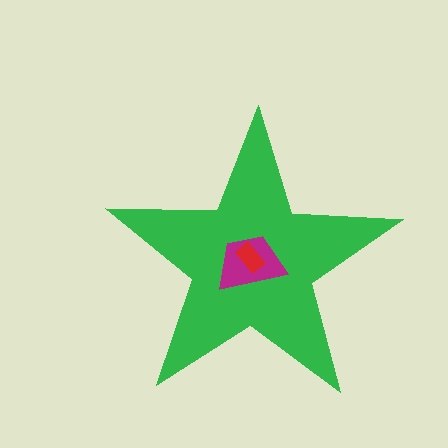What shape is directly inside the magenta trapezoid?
The red rectangle.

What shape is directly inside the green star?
The magenta trapezoid.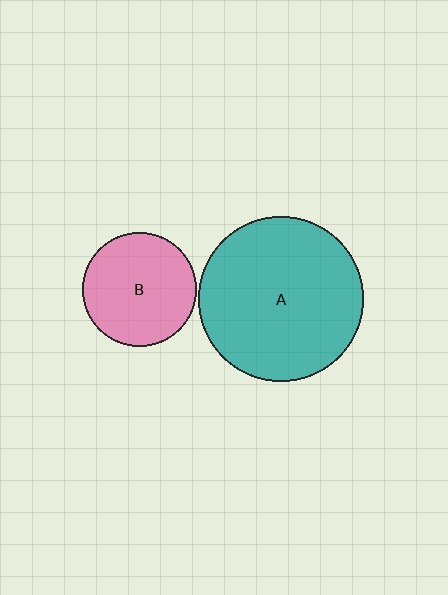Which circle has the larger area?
Circle A (teal).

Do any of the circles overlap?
No, none of the circles overlap.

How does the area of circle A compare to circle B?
Approximately 2.1 times.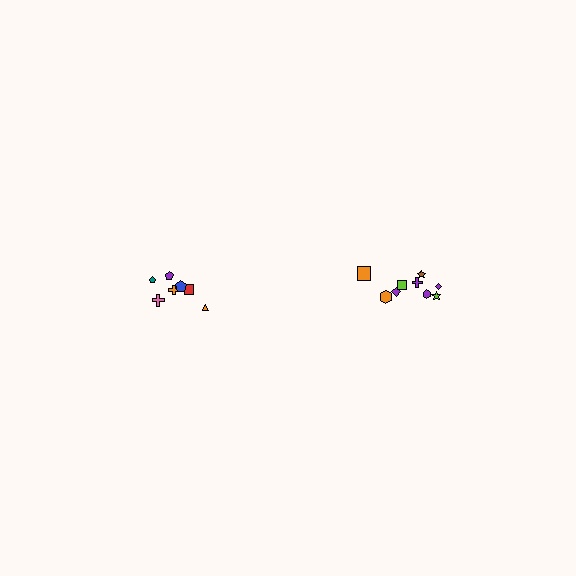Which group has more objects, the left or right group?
The right group.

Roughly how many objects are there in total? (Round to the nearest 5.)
Roughly 15 objects in total.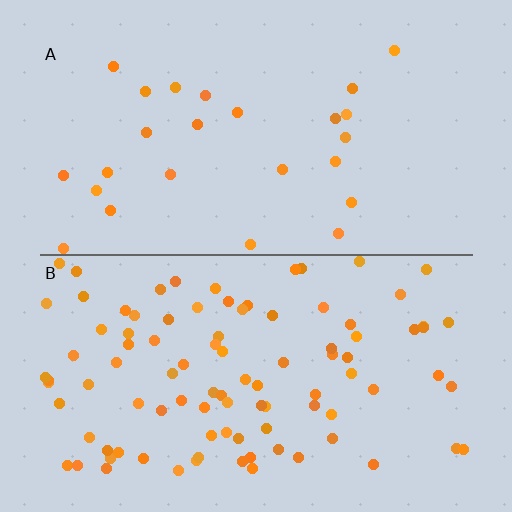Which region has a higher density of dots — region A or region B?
B (the bottom).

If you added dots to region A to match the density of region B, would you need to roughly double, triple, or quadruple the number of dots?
Approximately quadruple.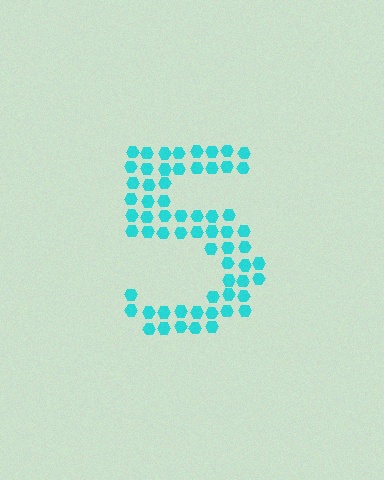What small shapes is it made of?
It is made of small hexagons.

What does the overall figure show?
The overall figure shows the digit 5.